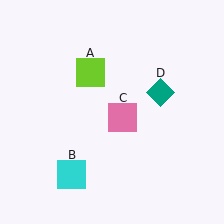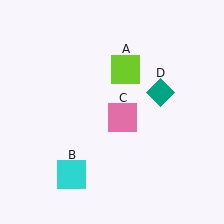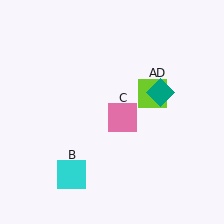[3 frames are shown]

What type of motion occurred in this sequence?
The lime square (object A) rotated clockwise around the center of the scene.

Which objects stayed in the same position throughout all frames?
Cyan square (object B) and pink square (object C) and teal diamond (object D) remained stationary.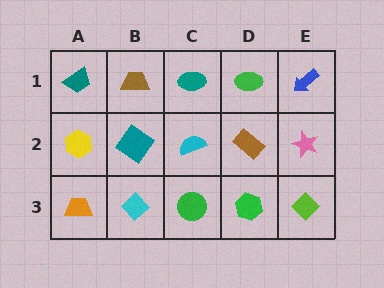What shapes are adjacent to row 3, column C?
A cyan semicircle (row 2, column C), a cyan diamond (row 3, column B), a green hexagon (row 3, column D).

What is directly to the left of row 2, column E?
A brown rectangle.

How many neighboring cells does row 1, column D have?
3.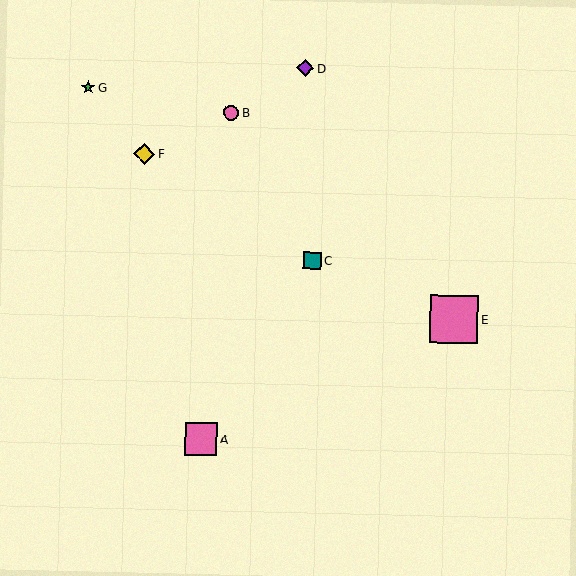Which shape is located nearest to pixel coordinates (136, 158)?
The yellow diamond (labeled F) at (144, 154) is nearest to that location.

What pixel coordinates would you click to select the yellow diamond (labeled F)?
Click at (144, 154) to select the yellow diamond F.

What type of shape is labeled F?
Shape F is a yellow diamond.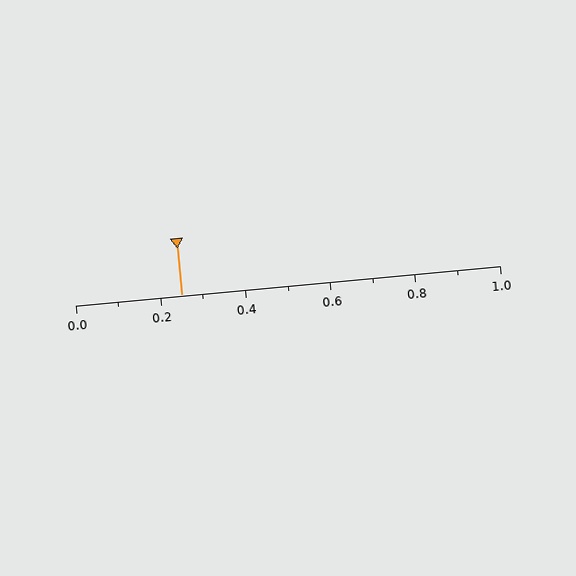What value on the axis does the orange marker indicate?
The marker indicates approximately 0.25.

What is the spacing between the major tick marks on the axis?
The major ticks are spaced 0.2 apart.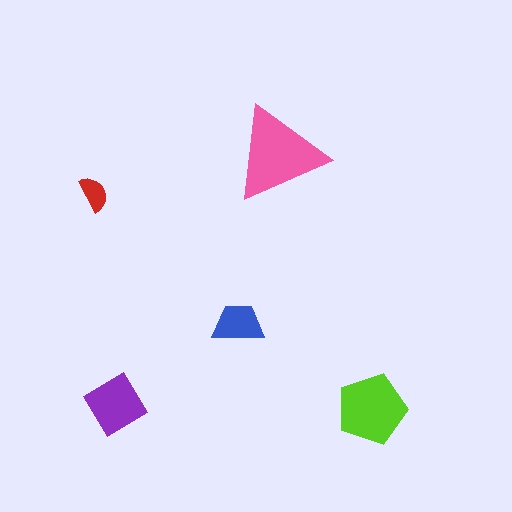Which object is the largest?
The pink triangle.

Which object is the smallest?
The red semicircle.